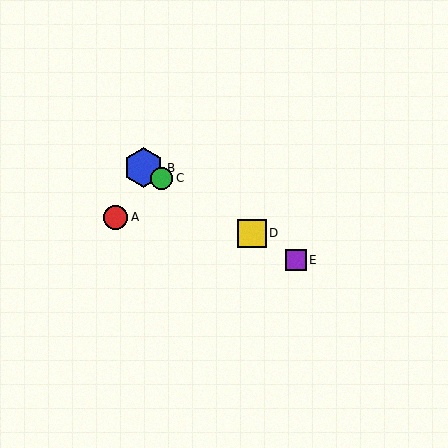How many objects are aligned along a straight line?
4 objects (B, C, D, E) are aligned along a straight line.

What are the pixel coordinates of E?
Object E is at (296, 260).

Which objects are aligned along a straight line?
Objects B, C, D, E are aligned along a straight line.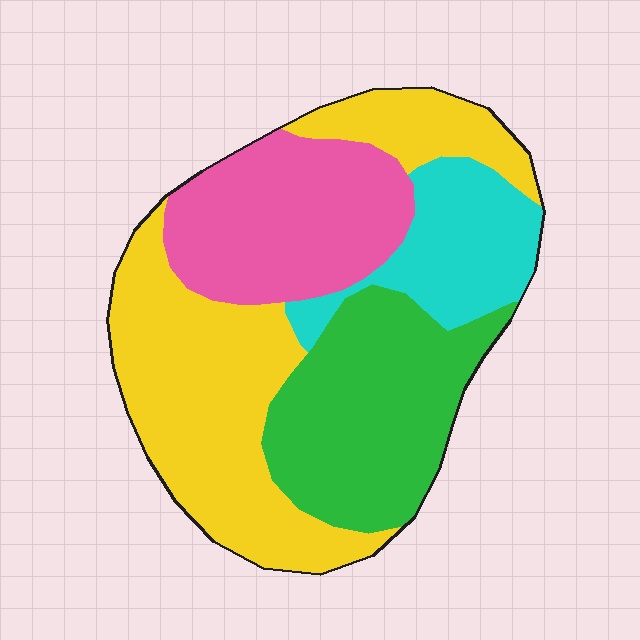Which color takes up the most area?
Yellow, at roughly 40%.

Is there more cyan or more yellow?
Yellow.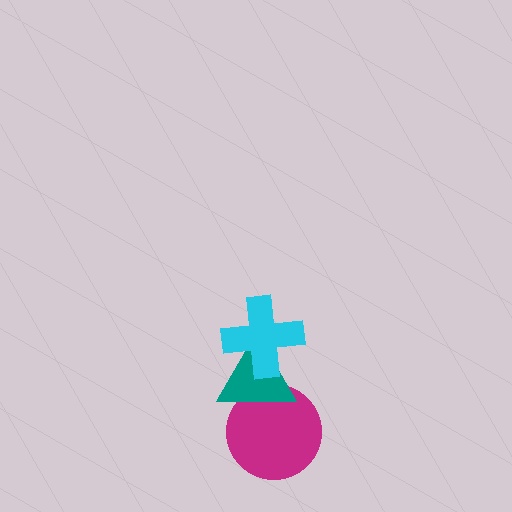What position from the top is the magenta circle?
The magenta circle is 3rd from the top.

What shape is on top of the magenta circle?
The teal triangle is on top of the magenta circle.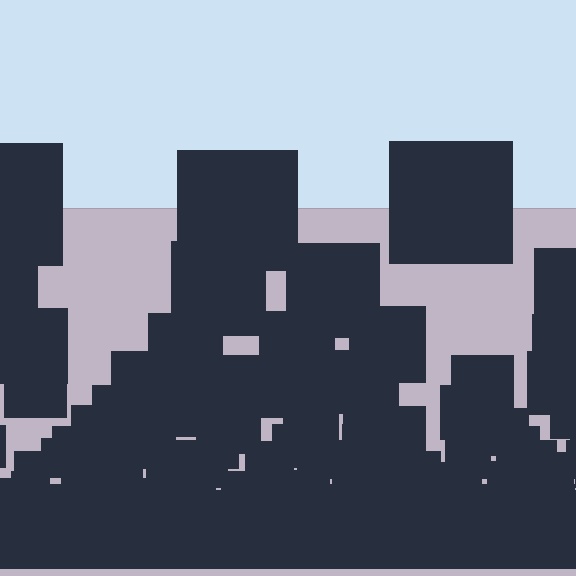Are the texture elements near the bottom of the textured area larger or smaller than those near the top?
Smaller. The gradient is inverted — elements near the bottom are smaller and denser.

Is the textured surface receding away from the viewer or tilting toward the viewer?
The surface appears to tilt toward the viewer. Texture elements get larger and sparser toward the top.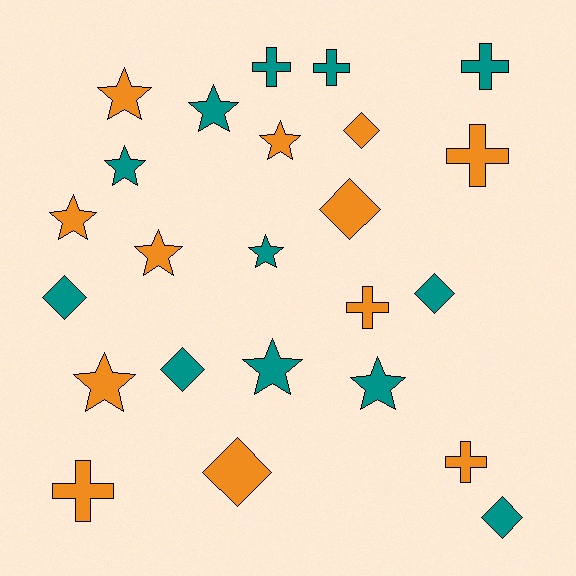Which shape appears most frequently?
Star, with 10 objects.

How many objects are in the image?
There are 24 objects.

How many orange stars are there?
There are 5 orange stars.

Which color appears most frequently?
Teal, with 12 objects.